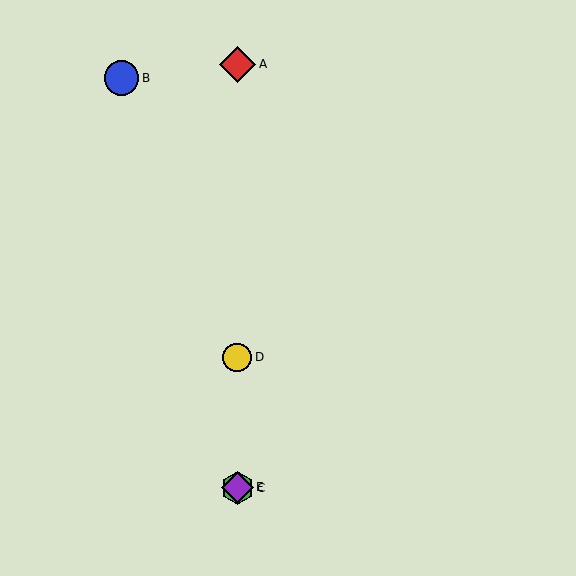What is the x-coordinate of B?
Object B is at x≈121.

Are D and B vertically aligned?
No, D is at x≈237 and B is at x≈121.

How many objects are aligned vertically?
4 objects (A, C, D, E) are aligned vertically.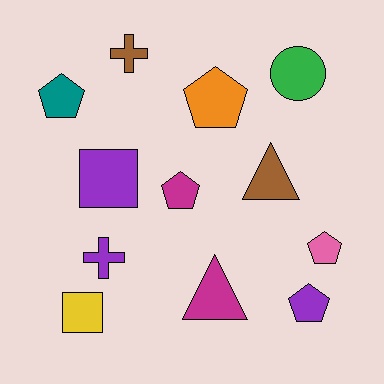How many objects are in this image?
There are 12 objects.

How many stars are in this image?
There are no stars.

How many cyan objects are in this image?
There are no cyan objects.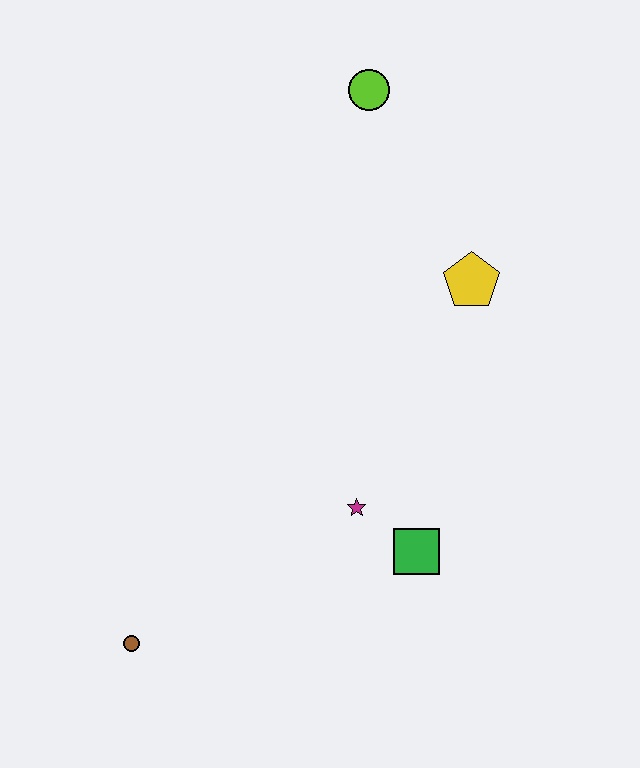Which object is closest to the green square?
The magenta star is closest to the green square.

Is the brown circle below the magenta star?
Yes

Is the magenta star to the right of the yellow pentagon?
No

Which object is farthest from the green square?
The lime circle is farthest from the green square.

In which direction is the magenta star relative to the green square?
The magenta star is to the left of the green square.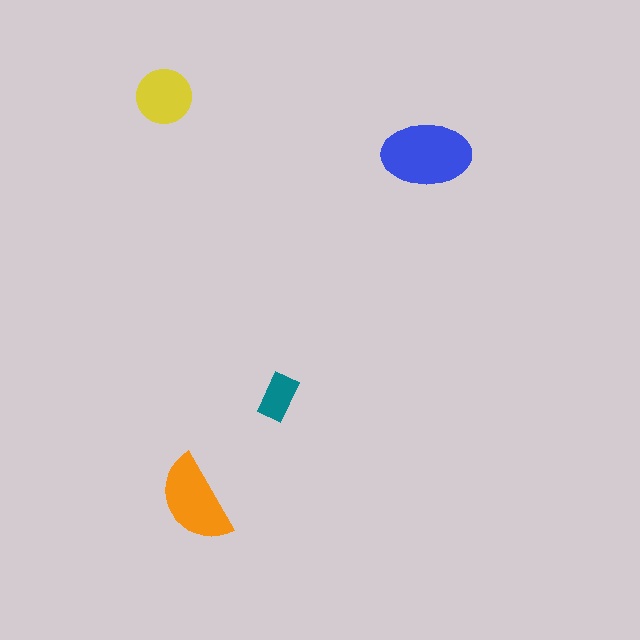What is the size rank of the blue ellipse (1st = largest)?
1st.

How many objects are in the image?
There are 4 objects in the image.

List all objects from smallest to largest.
The teal rectangle, the yellow circle, the orange semicircle, the blue ellipse.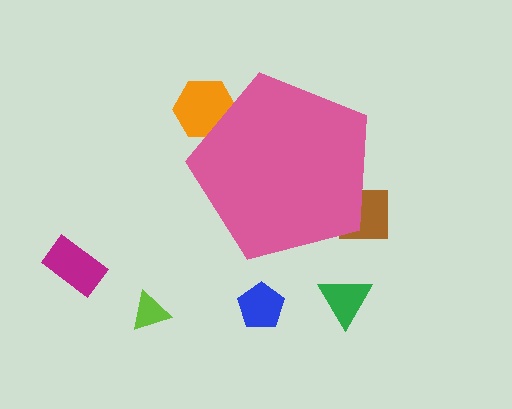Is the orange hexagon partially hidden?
Yes, the orange hexagon is partially hidden behind the pink pentagon.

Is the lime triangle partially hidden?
No, the lime triangle is fully visible.